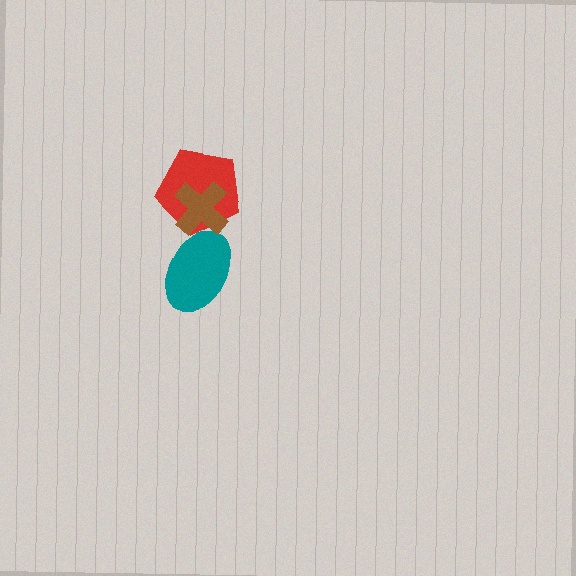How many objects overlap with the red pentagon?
1 object overlaps with the red pentagon.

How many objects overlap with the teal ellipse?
1 object overlaps with the teal ellipse.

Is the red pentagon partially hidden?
Yes, it is partially covered by another shape.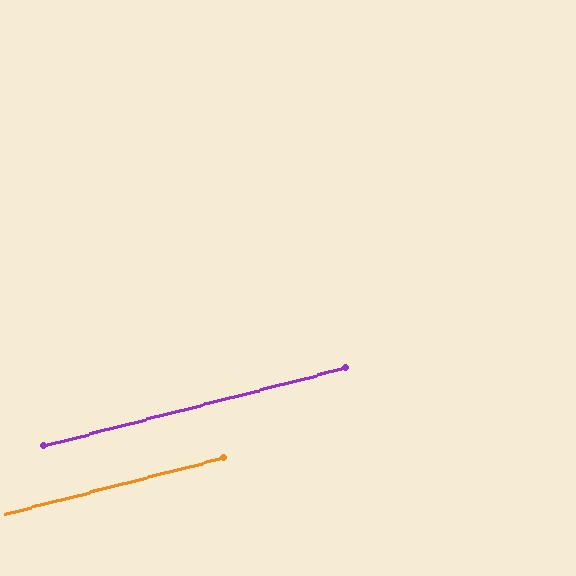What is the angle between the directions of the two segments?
Approximately 0 degrees.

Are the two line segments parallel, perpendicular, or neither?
Parallel — their directions differ by only 0.2°.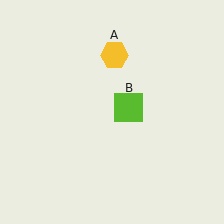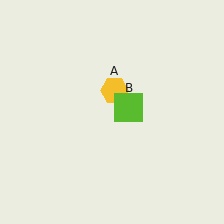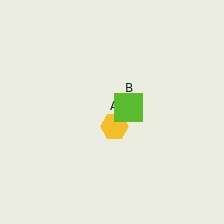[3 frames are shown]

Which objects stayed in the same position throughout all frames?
Lime square (object B) remained stationary.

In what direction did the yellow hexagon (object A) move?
The yellow hexagon (object A) moved down.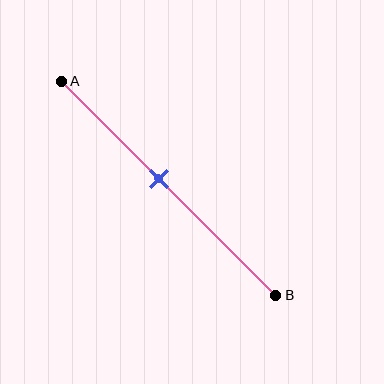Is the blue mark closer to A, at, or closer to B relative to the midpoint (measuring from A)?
The blue mark is closer to point A than the midpoint of segment AB.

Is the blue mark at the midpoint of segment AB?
No, the mark is at about 45% from A, not at the 50% midpoint.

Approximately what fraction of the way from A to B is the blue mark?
The blue mark is approximately 45% of the way from A to B.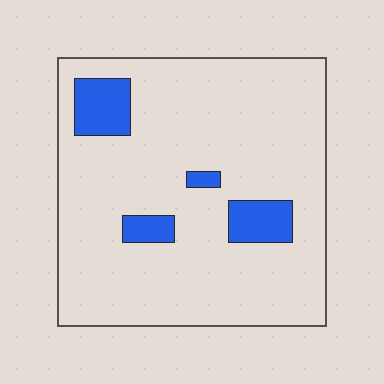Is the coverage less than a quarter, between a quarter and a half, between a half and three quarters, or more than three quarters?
Less than a quarter.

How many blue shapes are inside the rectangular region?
4.